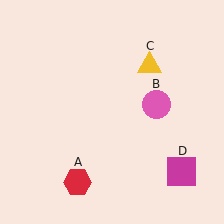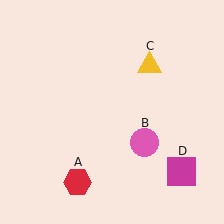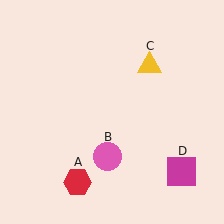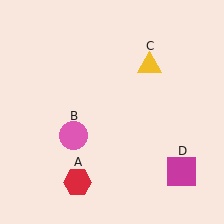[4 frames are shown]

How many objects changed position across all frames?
1 object changed position: pink circle (object B).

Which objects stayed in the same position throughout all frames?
Red hexagon (object A) and yellow triangle (object C) and magenta square (object D) remained stationary.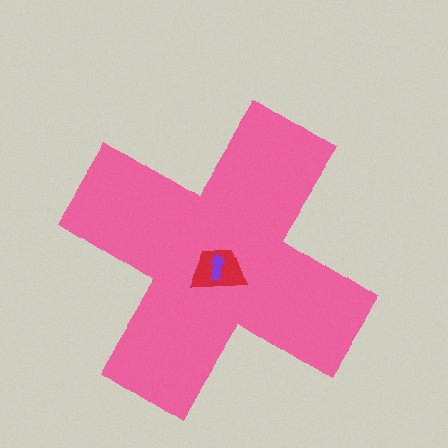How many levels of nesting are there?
3.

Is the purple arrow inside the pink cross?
Yes.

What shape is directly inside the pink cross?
The red trapezoid.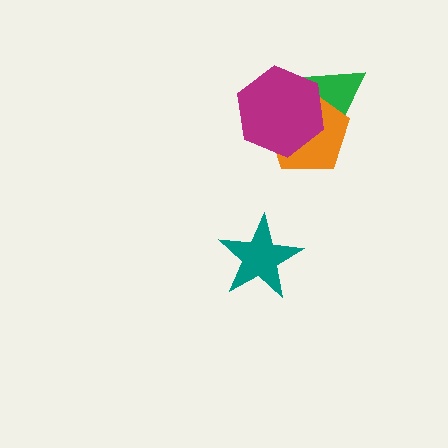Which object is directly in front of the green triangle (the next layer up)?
The orange pentagon is directly in front of the green triangle.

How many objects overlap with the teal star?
0 objects overlap with the teal star.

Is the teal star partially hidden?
No, no other shape covers it.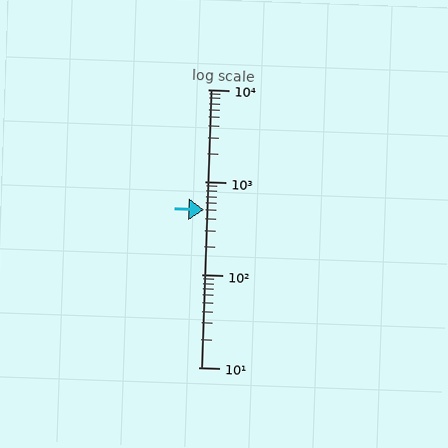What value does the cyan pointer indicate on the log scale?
The pointer indicates approximately 500.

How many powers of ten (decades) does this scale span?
The scale spans 3 decades, from 10 to 10000.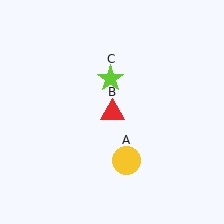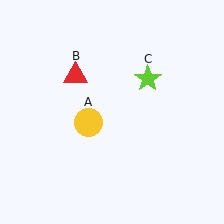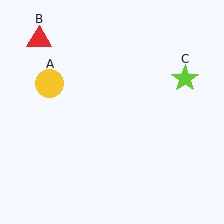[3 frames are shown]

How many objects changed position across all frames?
3 objects changed position: yellow circle (object A), red triangle (object B), lime star (object C).